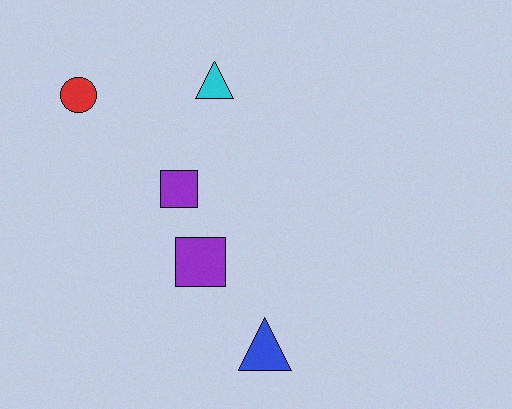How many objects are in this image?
There are 5 objects.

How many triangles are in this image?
There are 2 triangles.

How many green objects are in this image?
There are no green objects.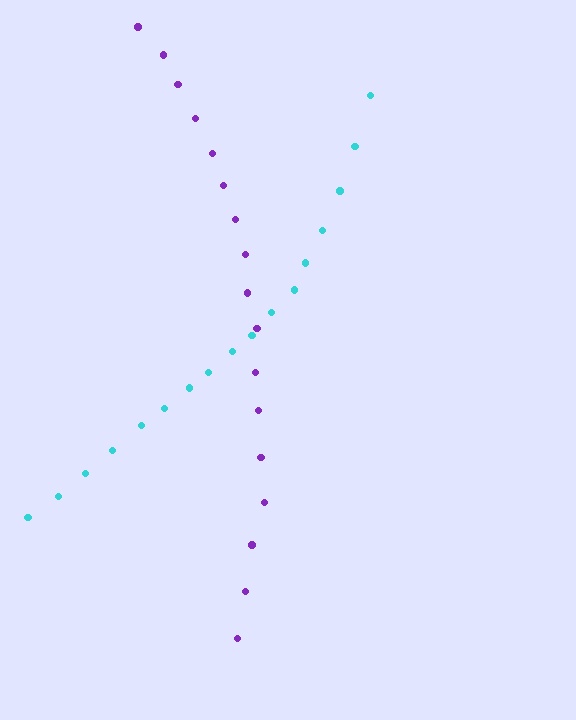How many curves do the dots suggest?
There are 2 distinct paths.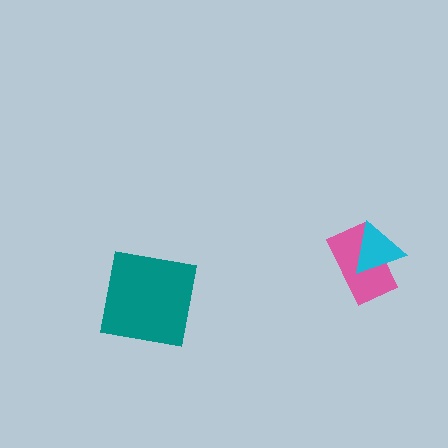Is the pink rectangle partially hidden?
Yes, it is partially covered by another shape.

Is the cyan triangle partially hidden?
No, no other shape covers it.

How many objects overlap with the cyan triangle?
1 object overlaps with the cyan triangle.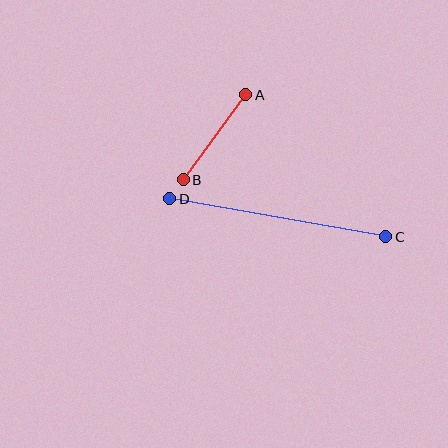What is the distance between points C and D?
The distance is approximately 220 pixels.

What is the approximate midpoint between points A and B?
The midpoint is at approximately (215, 137) pixels.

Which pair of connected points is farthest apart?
Points C and D are farthest apart.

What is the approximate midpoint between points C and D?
The midpoint is at approximately (278, 218) pixels.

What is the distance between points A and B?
The distance is approximately 106 pixels.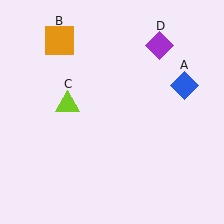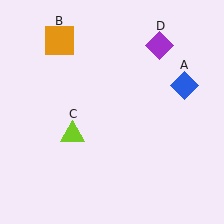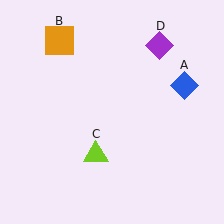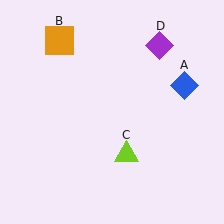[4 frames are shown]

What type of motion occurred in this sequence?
The lime triangle (object C) rotated counterclockwise around the center of the scene.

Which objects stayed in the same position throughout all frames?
Blue diamond (object A) and orange square (object B) and purple diamond (object D) remained stationary.